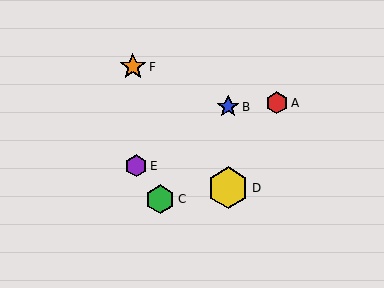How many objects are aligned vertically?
2 objects (B, D) are aligned vertically.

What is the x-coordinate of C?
Object C is at x≈160.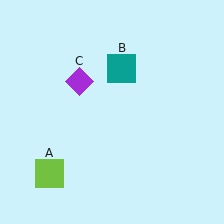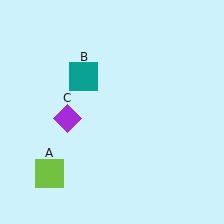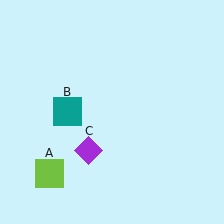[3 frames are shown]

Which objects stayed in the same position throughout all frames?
Lime square (object A) remained stationary.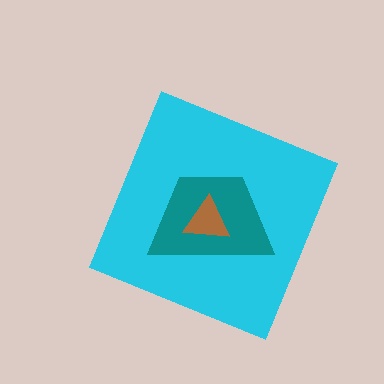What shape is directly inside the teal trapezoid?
The brown triangle.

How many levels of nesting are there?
3.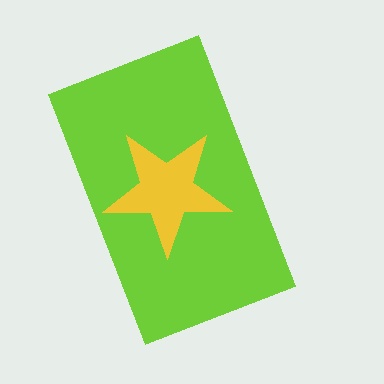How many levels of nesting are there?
2.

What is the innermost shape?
The yellow star.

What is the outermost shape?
The lime rectangle.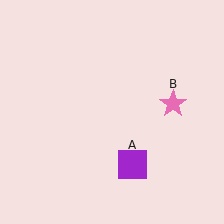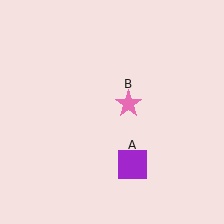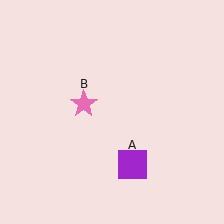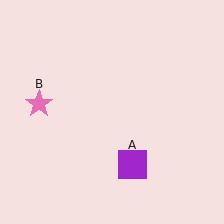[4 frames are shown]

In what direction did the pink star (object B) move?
The pink star (object B) moved left.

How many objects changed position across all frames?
1 object changed position: pink star (object B).